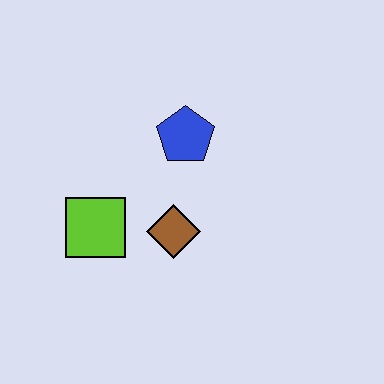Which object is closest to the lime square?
The brown diamond is closest to the lime square.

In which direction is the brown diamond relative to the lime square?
The brown diamond is to the right of the lime square.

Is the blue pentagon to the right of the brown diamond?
Yes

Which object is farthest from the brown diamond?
The blue pentagon is farthest from the brown diamond.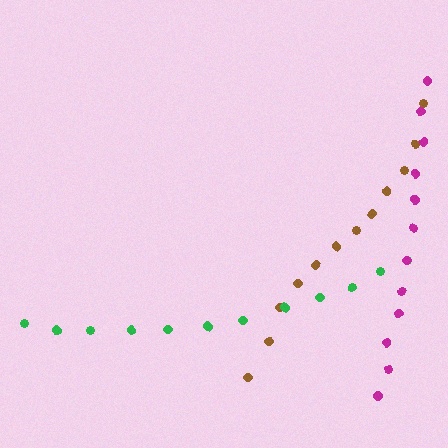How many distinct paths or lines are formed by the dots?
There are 3 distinct paths.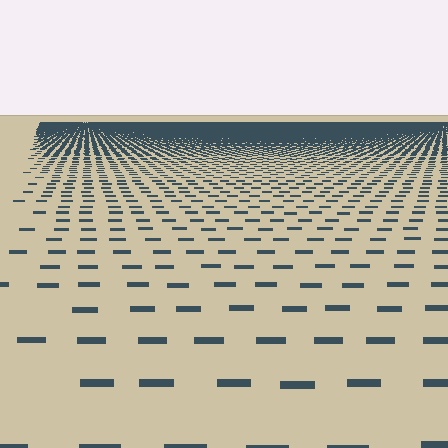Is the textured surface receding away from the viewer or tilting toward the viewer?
The surface is receding away from the viewer. Texture elements get smaller and denser toward the top.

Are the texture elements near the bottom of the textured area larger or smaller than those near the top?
Larger. Near the bottom, elements are closer to the viewer and appear at a bigger on-screen size.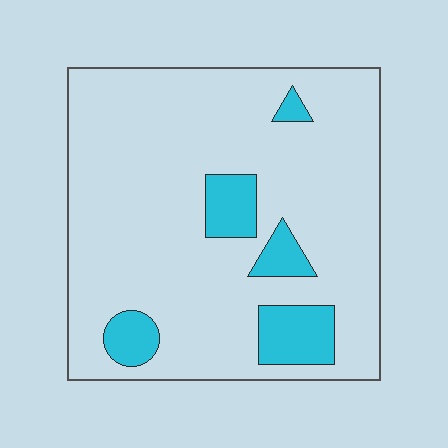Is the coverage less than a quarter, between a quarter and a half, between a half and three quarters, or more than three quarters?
Less than a quarter.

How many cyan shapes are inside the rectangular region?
5.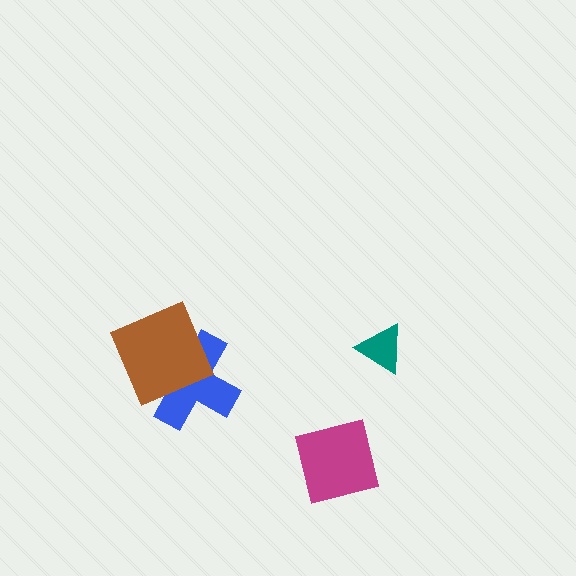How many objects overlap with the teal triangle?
0 objects overlap with the teal triangle.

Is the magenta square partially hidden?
No, no other shape covers it.